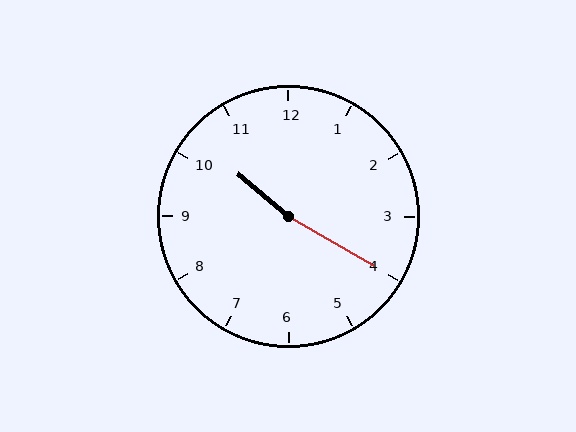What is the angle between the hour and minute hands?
Approximately 170 degrees.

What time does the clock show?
10:20.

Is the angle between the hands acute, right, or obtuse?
It is obtuse.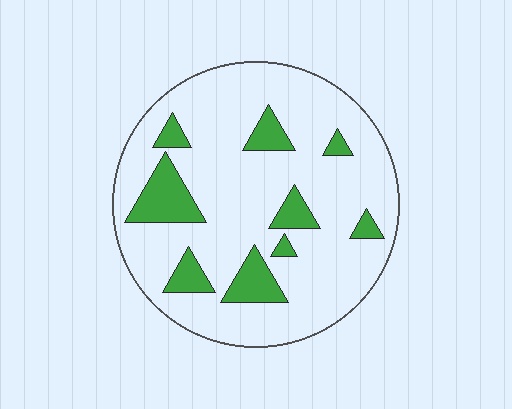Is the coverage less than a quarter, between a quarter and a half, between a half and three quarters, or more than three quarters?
Less than a quarter.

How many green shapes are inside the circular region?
9.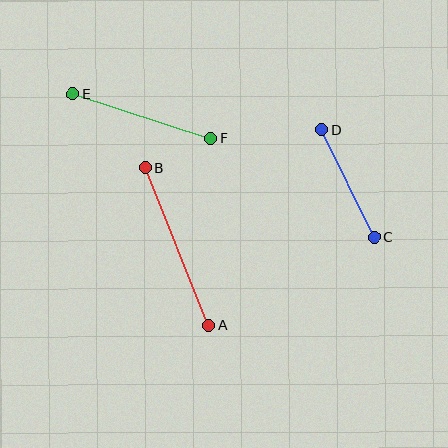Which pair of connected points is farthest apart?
Points A and B are farthest apart.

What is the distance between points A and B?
The distance is approximately 169 pixels.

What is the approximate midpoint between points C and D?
The midpoint is at approximately (348, 183) pixels.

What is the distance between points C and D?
The distance is approximately 120 pixels.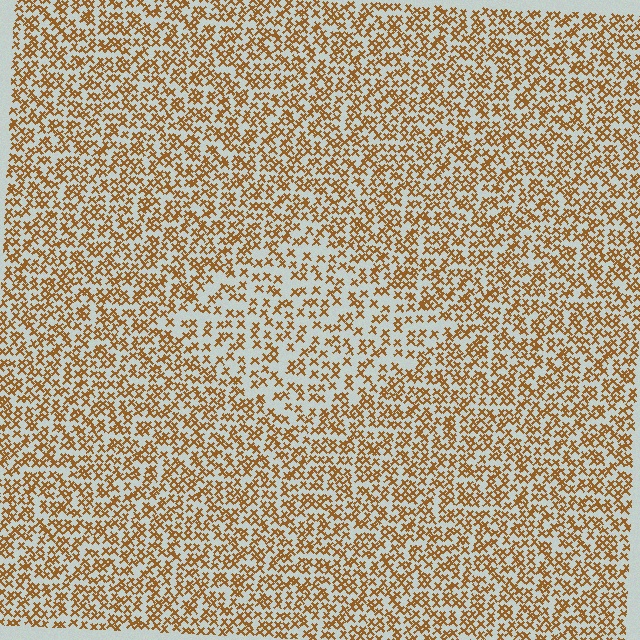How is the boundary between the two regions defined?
The boundary is defined by a change in element density (approximately 1.6x ratio). All elements are the same color, size, and shape.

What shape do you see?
I see a diamond.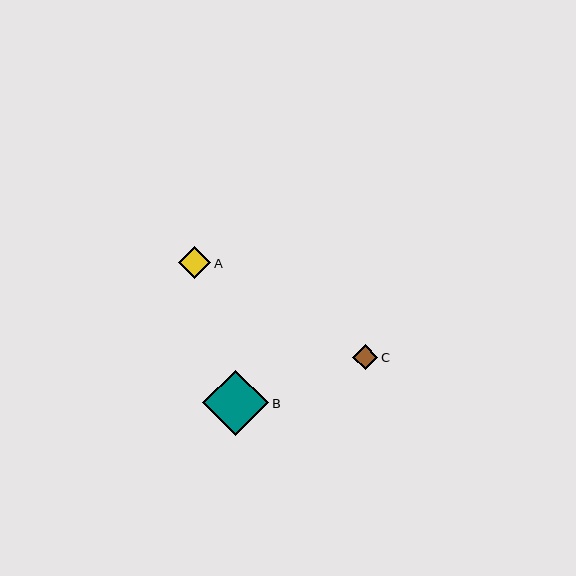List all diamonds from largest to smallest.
From largest to smallest: B, A, C.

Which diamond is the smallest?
Diamond C is the smallest with a size of approximately 26 pixels.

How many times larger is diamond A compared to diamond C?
Diamond A is approximately 1.3 times the size of diamond C.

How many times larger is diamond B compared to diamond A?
Diamond B is approximately 2.0 times the size of diamond A.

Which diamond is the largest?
Diamond B is the largest with a size of approximately 66 pixels.